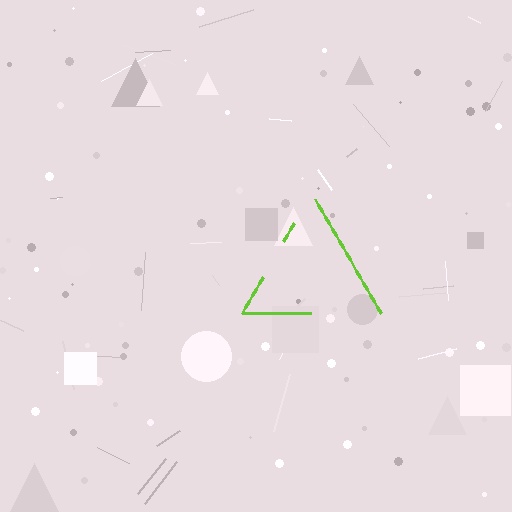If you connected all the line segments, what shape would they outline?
They would outline a triangle.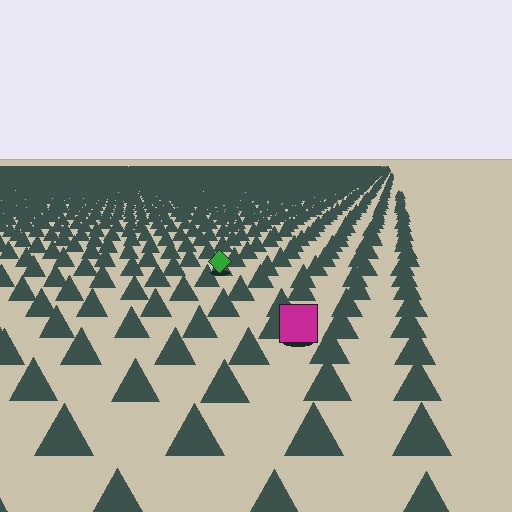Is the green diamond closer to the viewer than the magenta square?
No. The magenta square is closer — you can tell from the texture gradient: the ground texture is coarser near it.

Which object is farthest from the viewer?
The green diamond is farthest from the viewer. It appears smaller and the ground texture around it is denser.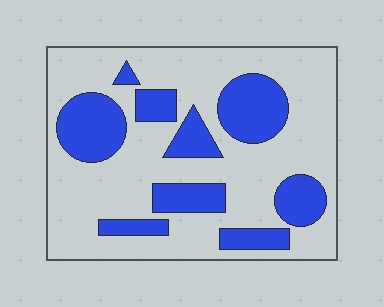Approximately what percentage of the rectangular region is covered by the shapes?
Approximately 30%.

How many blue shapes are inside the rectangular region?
9.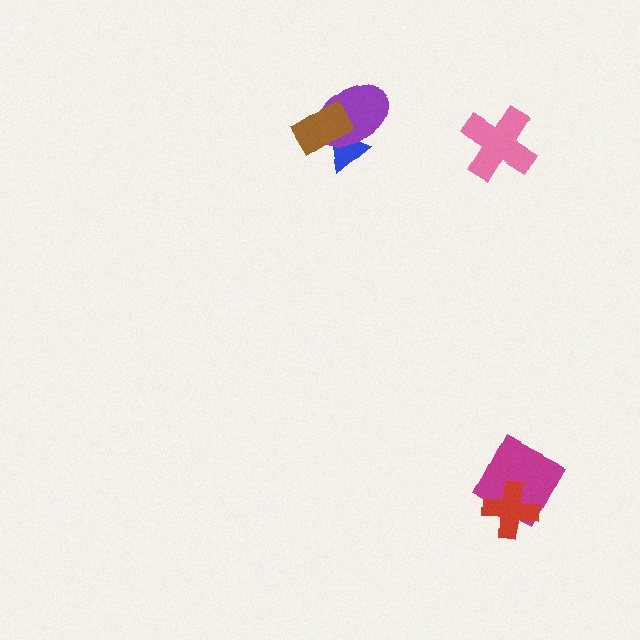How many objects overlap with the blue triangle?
2 objects overlap with the blue triangle.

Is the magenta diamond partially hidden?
Yes, it is partially covered by another shape.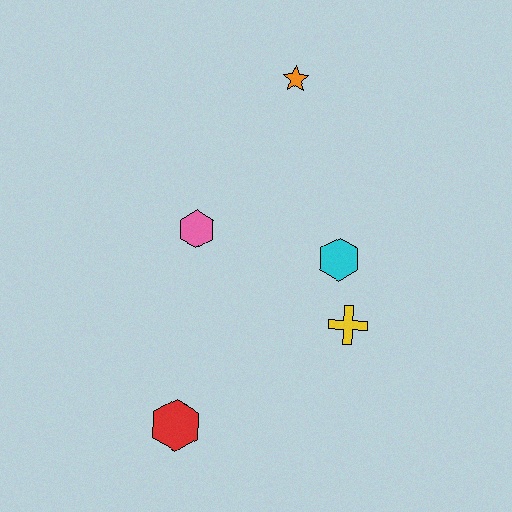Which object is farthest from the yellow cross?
The orange star is farthest from the yellow cross.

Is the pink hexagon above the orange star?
No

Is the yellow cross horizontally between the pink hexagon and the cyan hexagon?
No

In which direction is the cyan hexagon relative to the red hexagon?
The cyan hexagon is above the red hexagon.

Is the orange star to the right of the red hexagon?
Yes